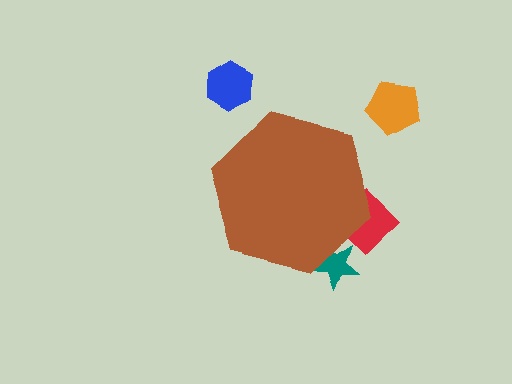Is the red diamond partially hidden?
Yes, the red diamond is partially hidden behind the brown hexagon.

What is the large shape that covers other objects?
A brown hexagon.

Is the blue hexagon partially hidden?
No, the blue hexagon is fully visible.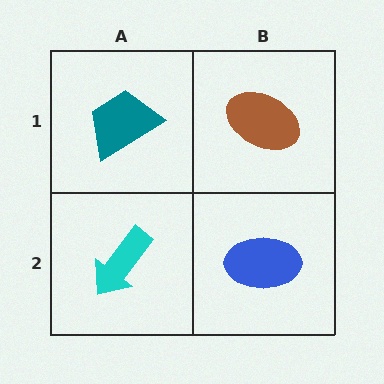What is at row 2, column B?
A blue ellipse.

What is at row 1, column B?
A brown ellipse.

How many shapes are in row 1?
2 shapes.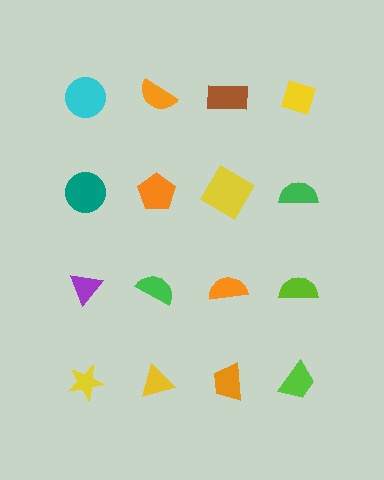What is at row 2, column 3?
A yellow diamond.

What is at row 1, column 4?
A yellow diamond.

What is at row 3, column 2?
A green semicircle.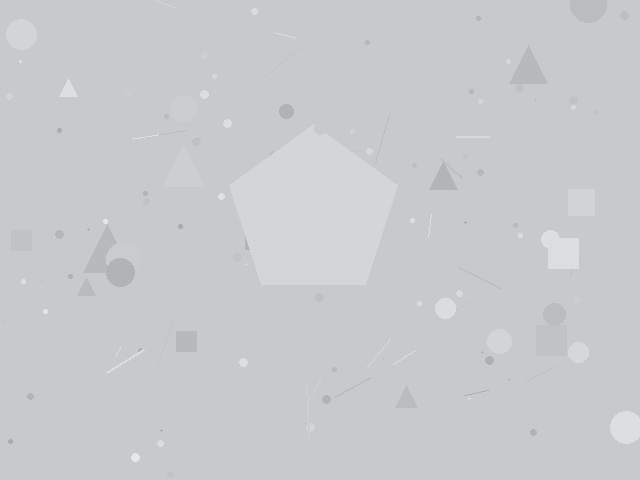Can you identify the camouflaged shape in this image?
The camouflaged shape is a pentagon.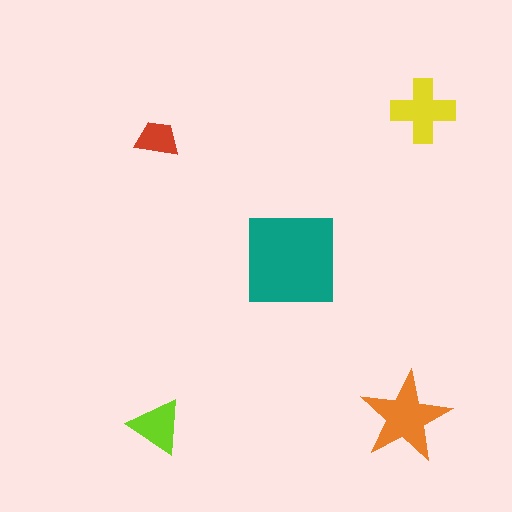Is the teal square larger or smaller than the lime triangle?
Larger.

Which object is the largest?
The teal square.